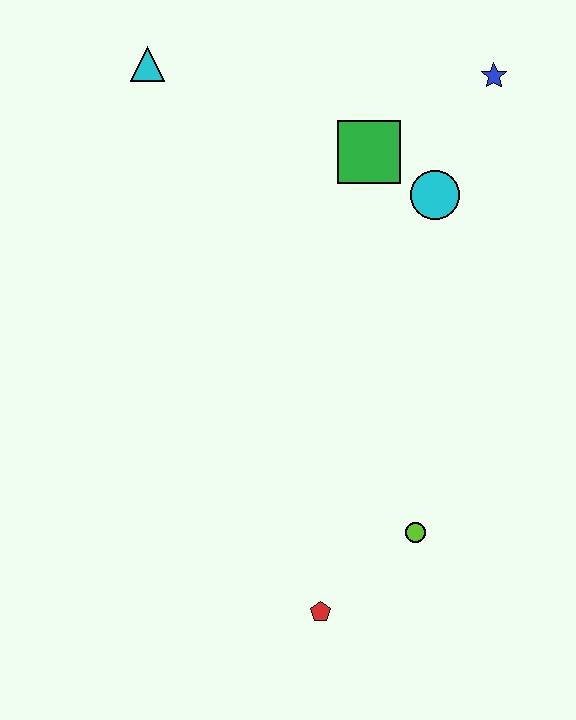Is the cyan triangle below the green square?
No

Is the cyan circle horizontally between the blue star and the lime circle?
Yes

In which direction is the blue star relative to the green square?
The blue star is to the right of the green square.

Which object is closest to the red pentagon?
The lime circle is closest to the red pentagon.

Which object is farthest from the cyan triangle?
The red pentagon is farthest from the cyan triangle.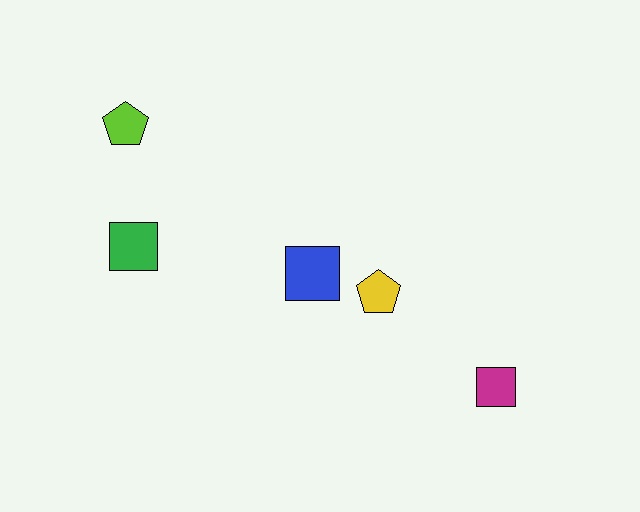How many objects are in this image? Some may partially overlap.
There are 5 objects.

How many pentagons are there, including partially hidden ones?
There are 2 pentagons.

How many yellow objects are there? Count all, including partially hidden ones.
There is 1 yellow object.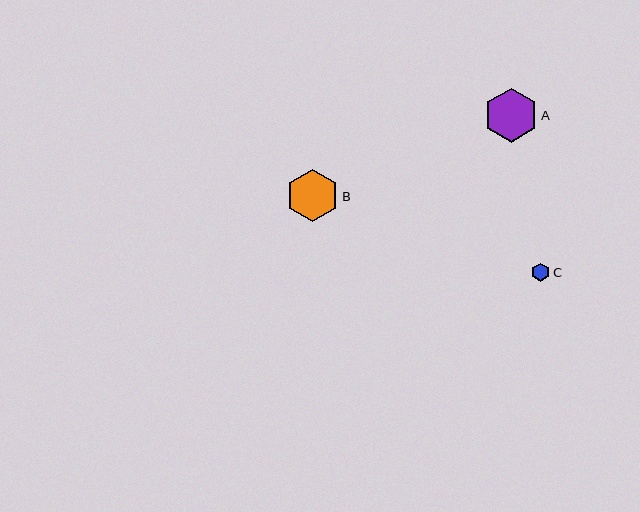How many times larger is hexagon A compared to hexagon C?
Hexagon A is approximately 3.0 times the size of hexagon C.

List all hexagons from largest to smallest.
From largest to smallest: A, B, C.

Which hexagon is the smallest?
Hexagon C is the smallest with a size of approximately 18 pixels.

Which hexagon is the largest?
Hexagon A is the largest with a size of approximately 54 pixels.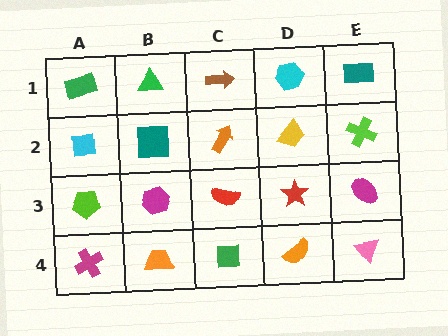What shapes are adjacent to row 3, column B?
A teal square (row 2, column B), an orange trapezoid (row 4, column B), a lime pentagon (row 3, column A), a red semicircle (row 3, column C).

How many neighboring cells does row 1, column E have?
2.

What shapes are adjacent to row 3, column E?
A lime cross (row 2, column E), a pink triangle (row 4, column E), a red star (row 3, column D).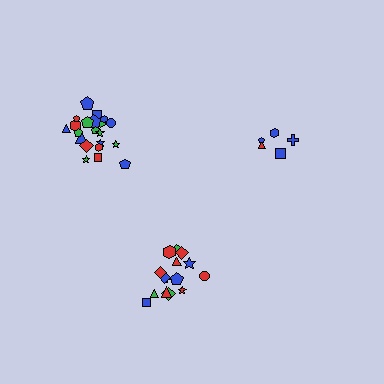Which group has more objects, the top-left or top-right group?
The top-left group.